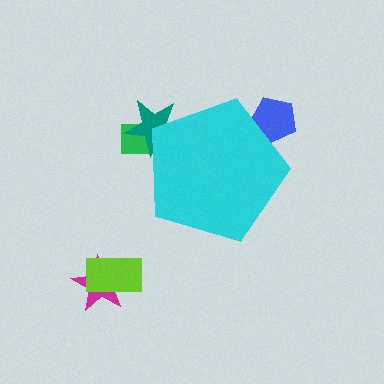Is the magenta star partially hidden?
No, the magenta star is fully visible.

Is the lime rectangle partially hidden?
No, the lime rectangle is fully visible.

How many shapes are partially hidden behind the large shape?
3 shapes are partially hidden.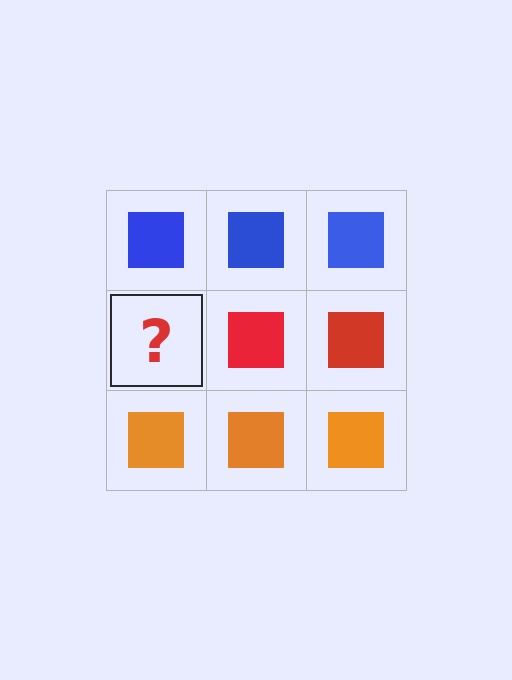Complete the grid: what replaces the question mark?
The question mark should be replaced with a red square.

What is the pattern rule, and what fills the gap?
The rule is that each row has a consistent color. The gap should be filled with a red square.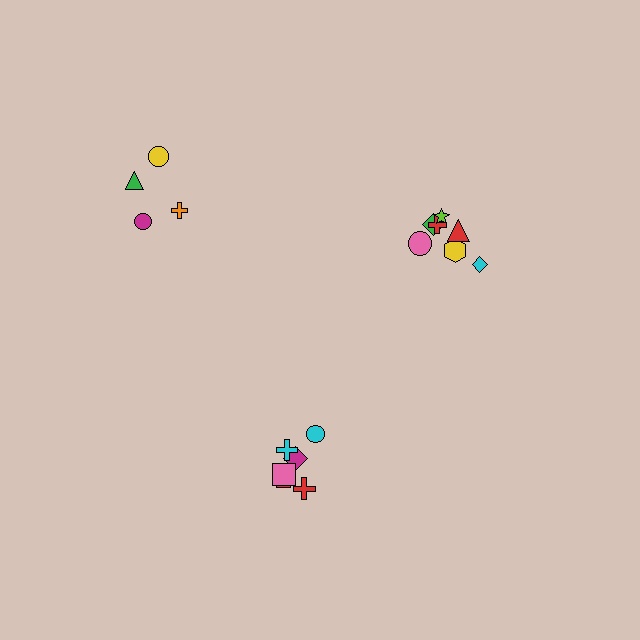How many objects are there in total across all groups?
There are 17 objects.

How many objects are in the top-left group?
There are 4 objects.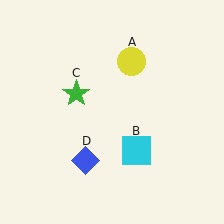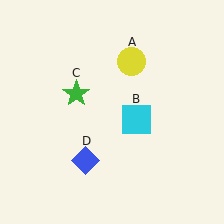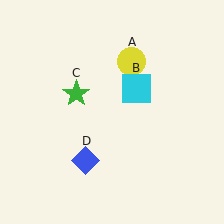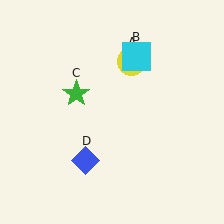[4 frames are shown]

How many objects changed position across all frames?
1 object changed position: cyan square (object B).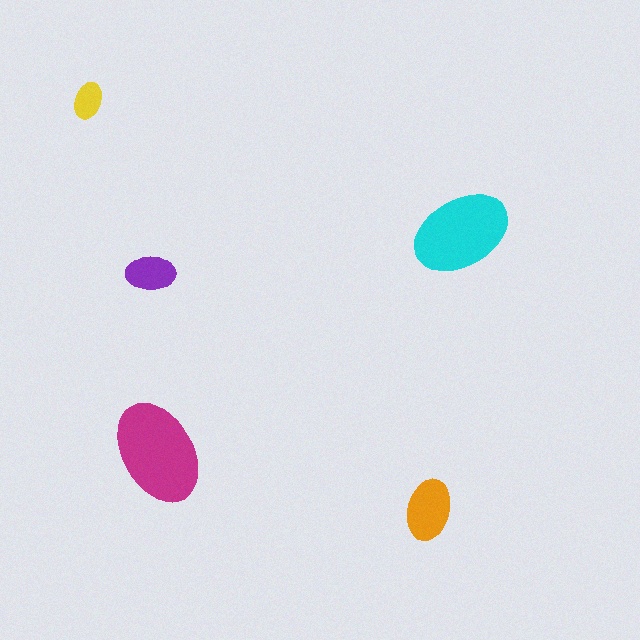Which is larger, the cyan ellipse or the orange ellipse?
The cyan one.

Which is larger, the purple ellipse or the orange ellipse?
The orange one.